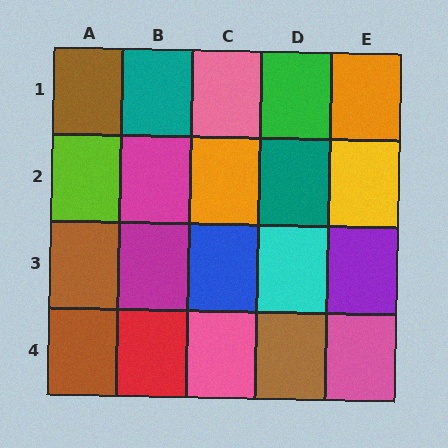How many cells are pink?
3 cells are pink.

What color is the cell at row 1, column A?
Brown.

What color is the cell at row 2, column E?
Yellow.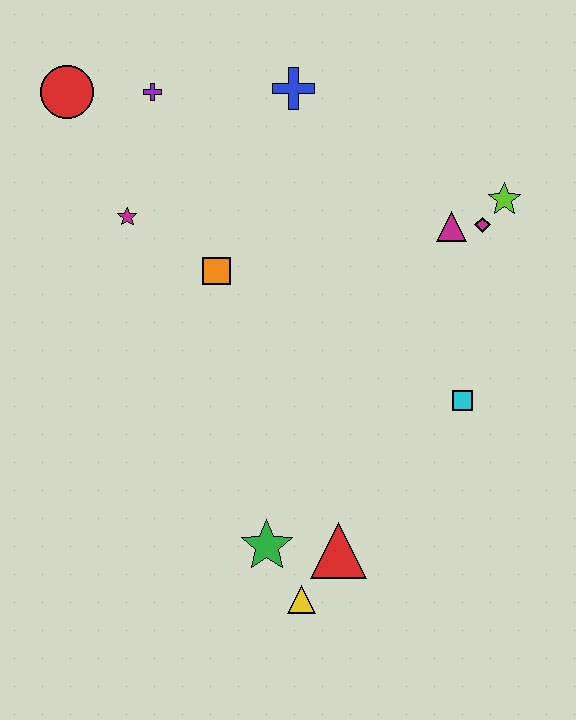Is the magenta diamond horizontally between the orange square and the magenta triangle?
No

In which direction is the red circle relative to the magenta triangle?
The red circle is to the left of the magenta triangle.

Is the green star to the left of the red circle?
No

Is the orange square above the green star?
Yes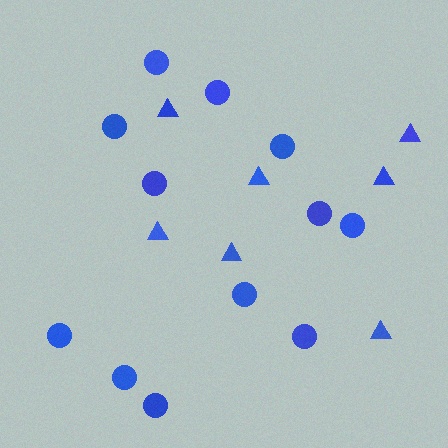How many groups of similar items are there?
There are 2 groups: one group of circles (12) and one group of triangles (7).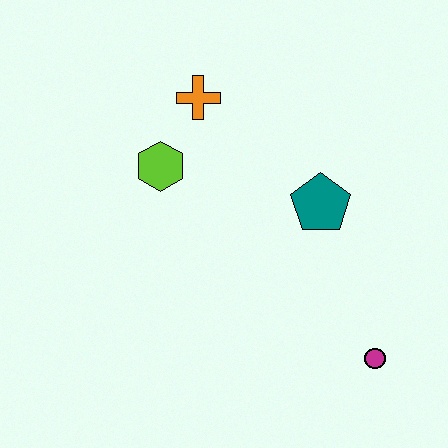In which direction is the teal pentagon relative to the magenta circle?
The teal pentagon is above the magenta circle.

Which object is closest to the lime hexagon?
The orange cross is closest to the lime hexagon.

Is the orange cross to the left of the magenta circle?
Yes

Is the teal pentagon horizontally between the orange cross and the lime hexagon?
No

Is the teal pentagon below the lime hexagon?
Yes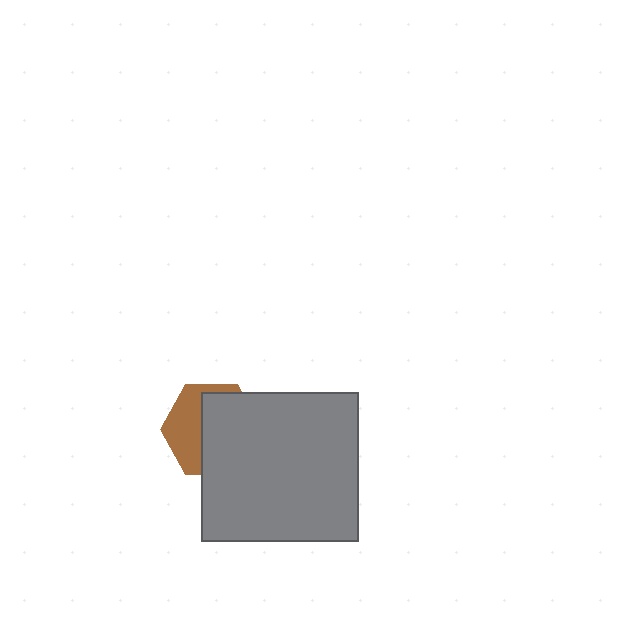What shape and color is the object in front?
The object in front is a gray rectangle.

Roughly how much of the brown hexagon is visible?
A small part of it is visible (roughly 41%).